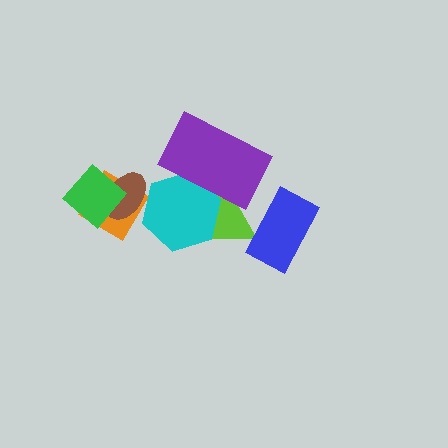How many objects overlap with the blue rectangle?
1 object overlaps with the blue rectangle.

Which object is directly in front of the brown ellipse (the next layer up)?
The green diamond is directly in front of the brown ellipse.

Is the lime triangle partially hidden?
Yes, it is partially covered by another shape.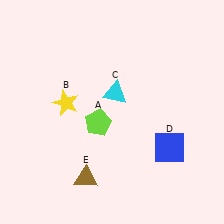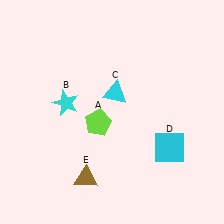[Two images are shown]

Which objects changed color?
B changed from yellow to cyan. D changed from blue to cyan.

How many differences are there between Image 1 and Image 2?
There are 2 differences between the two images.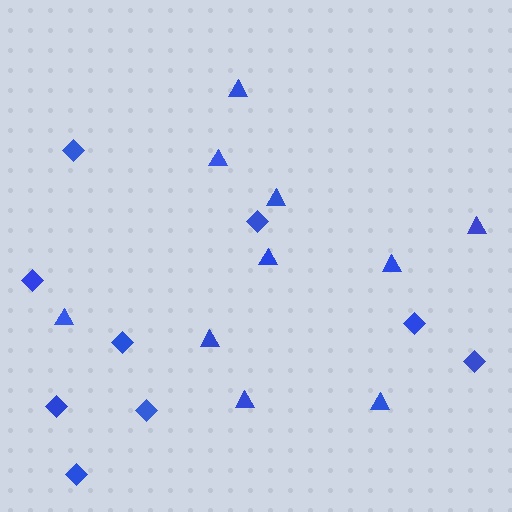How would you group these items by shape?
There are 2 groups: one group of diamonds (9) and one group of triangles (10).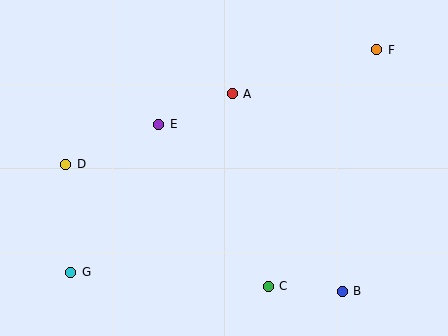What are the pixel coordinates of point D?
Point D is at (66, 164).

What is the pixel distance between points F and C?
The distance between F and C is 260 pixels.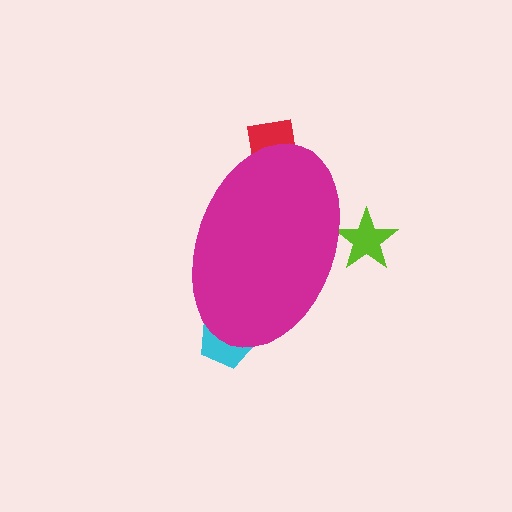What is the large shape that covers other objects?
A magenta ellipse.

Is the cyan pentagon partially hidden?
Yes, the cyan pentagon is partially hidden behind the magenta ellipse.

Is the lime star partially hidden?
Yes, the lime star is partially hidden behind the magenta ellipse.